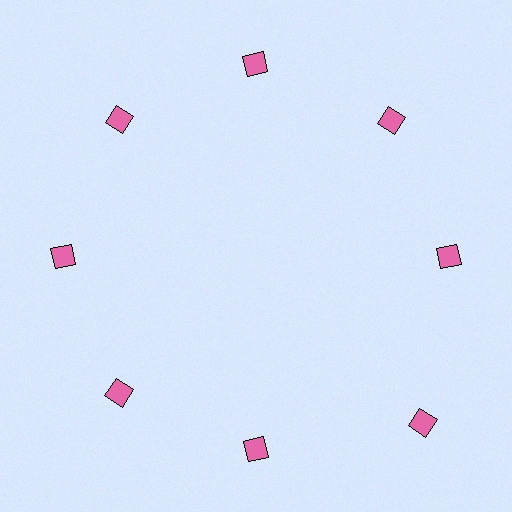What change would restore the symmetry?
The symmetry would be restored by moving it inward, back onto the ring so that all 8 diamonds sit at equal angles and equal distance from the center.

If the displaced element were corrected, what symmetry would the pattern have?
It would have 8-fold rotational symmetry — the pattern would map onto itself every 45 degrees.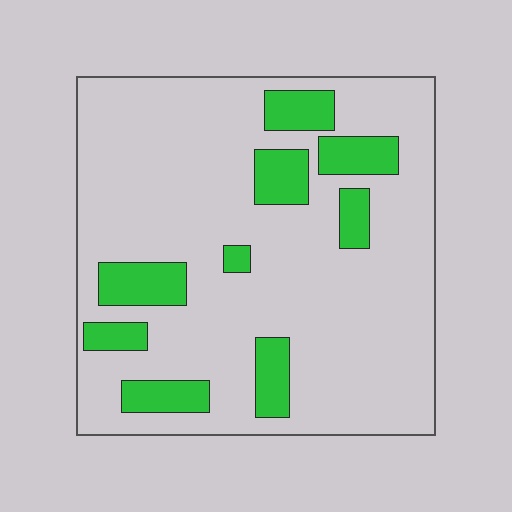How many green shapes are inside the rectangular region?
9.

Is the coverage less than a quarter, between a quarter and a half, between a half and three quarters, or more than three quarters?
Less than a quarter.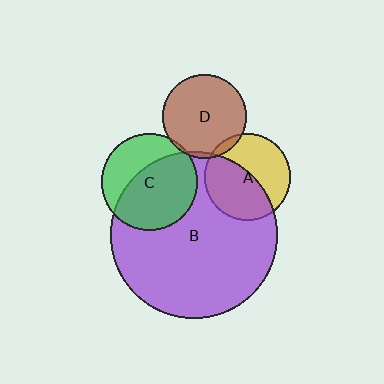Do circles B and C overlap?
Yes.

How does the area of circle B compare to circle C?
Approximately 3.0 times.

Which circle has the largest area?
Circle B (purple).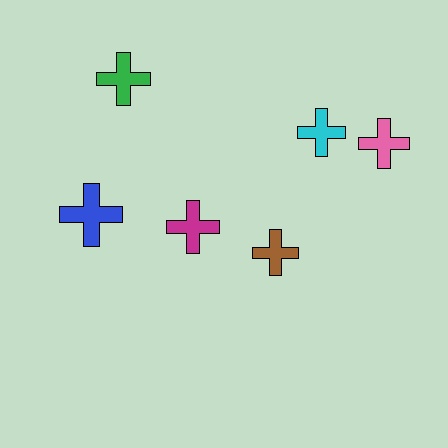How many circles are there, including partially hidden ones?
There are no circles.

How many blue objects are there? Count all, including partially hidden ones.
There is 1 blue object.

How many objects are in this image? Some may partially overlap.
There are 6 objects.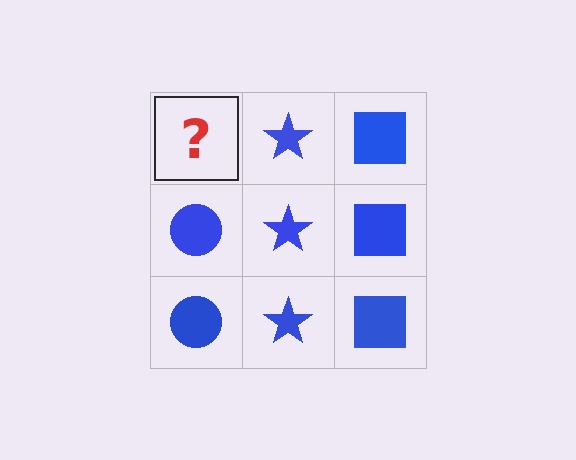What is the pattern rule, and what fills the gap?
The rule is that each column has a consistent shape. The gap should be filled with a blue circle.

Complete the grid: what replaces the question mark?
The question mark should be replaced with a blue circle.